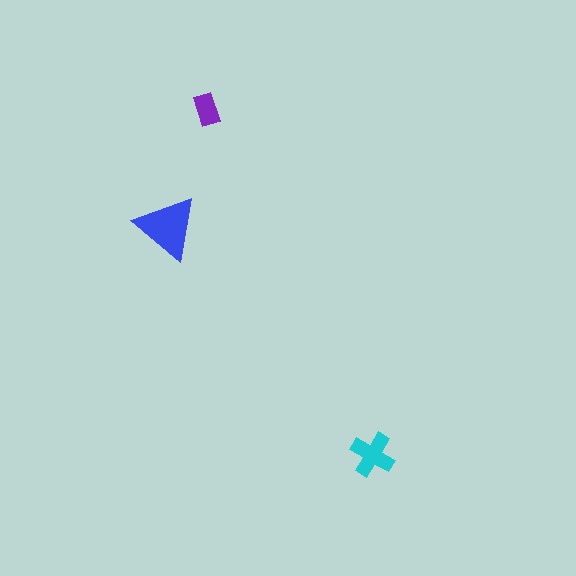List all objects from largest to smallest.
The blue triangle, the cyan cross, the purple rectangle.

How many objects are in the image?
There are 3 objects in the image.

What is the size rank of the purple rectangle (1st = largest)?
3rd.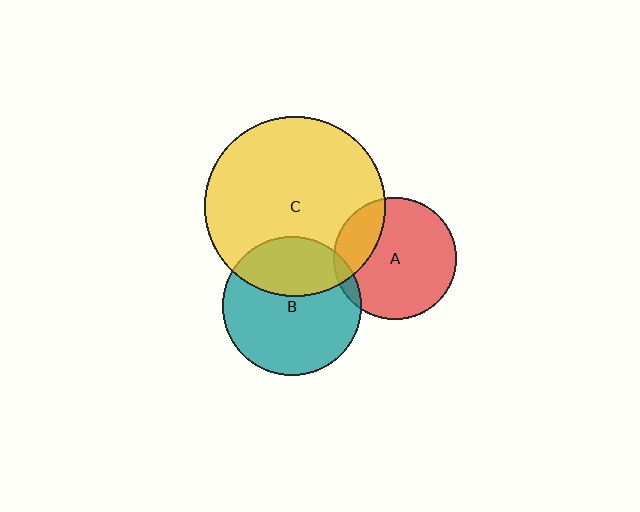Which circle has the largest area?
Circle C (yellow).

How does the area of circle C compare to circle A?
Approximately 2.2 times.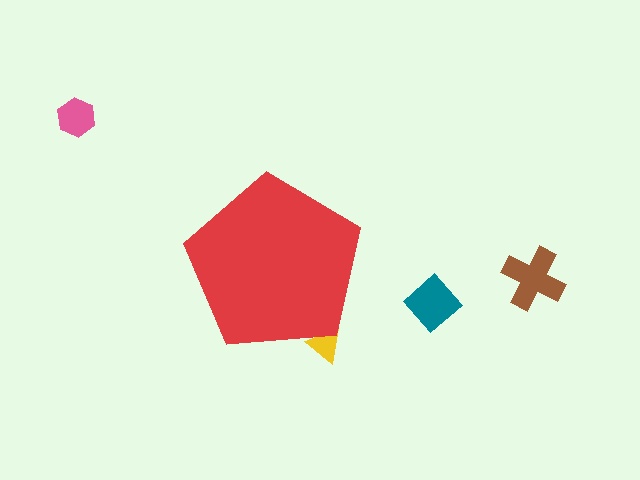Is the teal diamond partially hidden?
No, the teal diamond is fully visible.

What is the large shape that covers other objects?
A red pentagon.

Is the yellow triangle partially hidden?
Yes, the yellow triangle is partially hidden behind the red pentagon.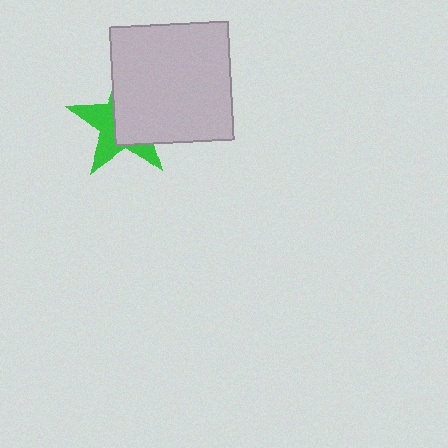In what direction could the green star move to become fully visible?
The green star could move left. That would shift it out from behind the light gray square entirely.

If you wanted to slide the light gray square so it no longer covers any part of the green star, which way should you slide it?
Slide it right — that is the most direct way to separate the two shapes.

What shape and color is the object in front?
The object in front is a light gray square.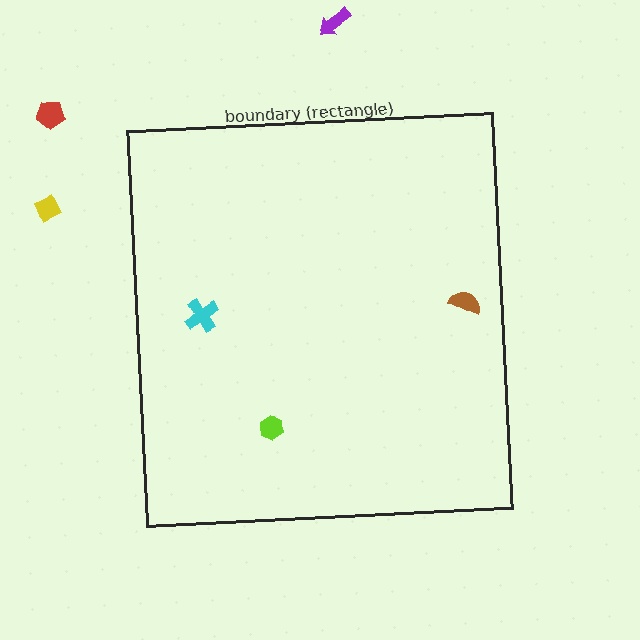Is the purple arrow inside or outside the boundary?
Outside.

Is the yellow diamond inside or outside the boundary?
Outside.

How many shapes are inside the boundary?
3 inside, 3 outside.